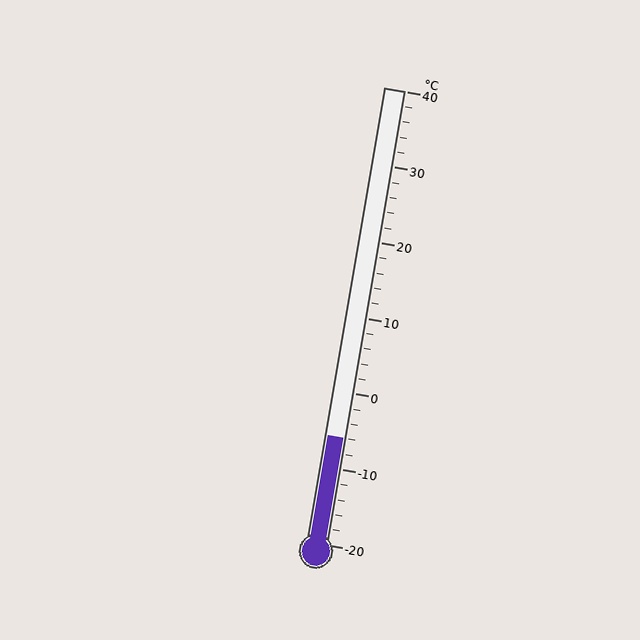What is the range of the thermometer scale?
The thermometer scale ranges from -20°C to 40°C.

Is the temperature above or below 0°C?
The temperature is below 0°C.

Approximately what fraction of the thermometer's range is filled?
The thermometer is filled to approximately 25% of its range.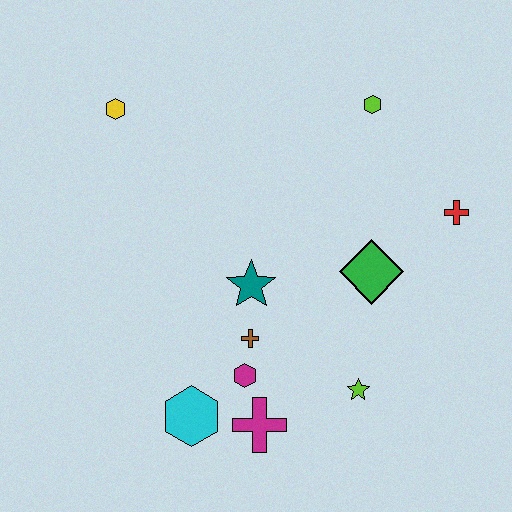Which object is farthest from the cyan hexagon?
The lime hexagon is farthest from the cyan hexagon.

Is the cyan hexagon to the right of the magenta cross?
No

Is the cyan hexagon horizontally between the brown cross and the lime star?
No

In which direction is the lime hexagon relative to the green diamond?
The lime hexagon is above the green diamond.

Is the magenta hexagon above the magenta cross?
Yes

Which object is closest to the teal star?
The brown cross is closest to the teal star.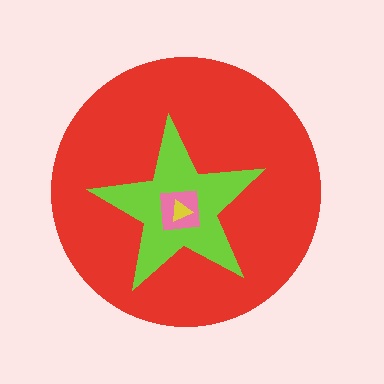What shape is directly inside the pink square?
The yellow triangle.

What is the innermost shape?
The yellow triangle.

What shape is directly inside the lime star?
The pink square.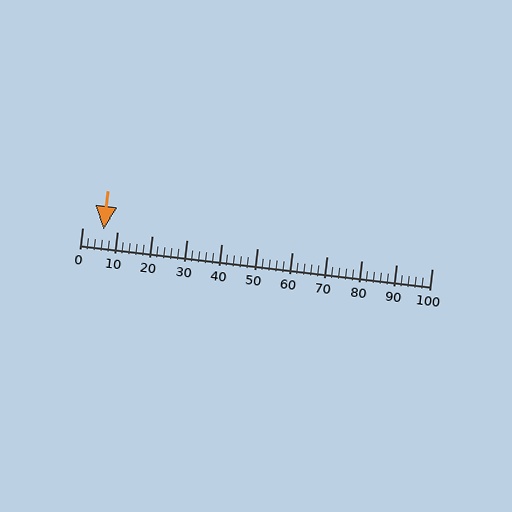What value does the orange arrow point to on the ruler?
The orange arrow points to approximately 6.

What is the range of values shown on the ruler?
The ruler shows values from 0 to 100.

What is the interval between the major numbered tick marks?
The major tick marks are spaced 10 units apart.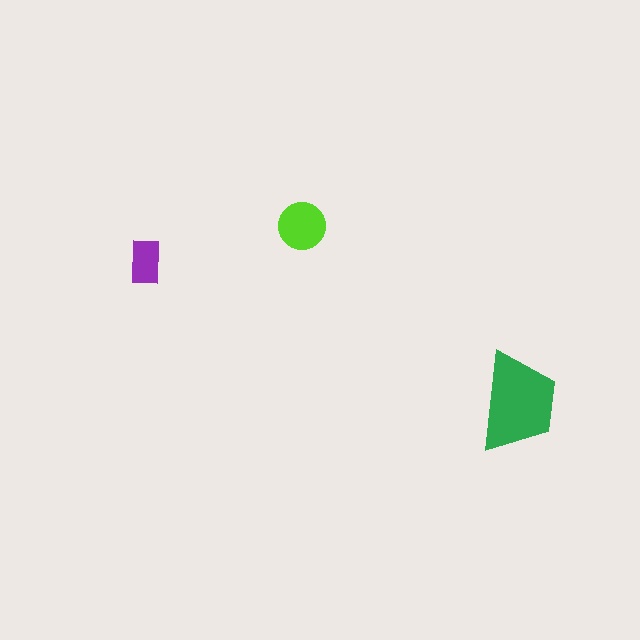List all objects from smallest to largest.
The purple rectangle, the lime circle, the green trapezoid.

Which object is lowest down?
The green trapezoid is bottommost.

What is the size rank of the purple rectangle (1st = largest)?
3rd.